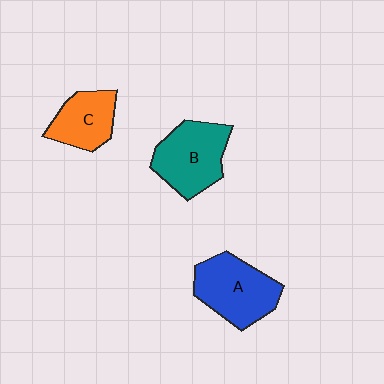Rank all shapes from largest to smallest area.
From largest to smallest: A (blue), B (teal), C (orange).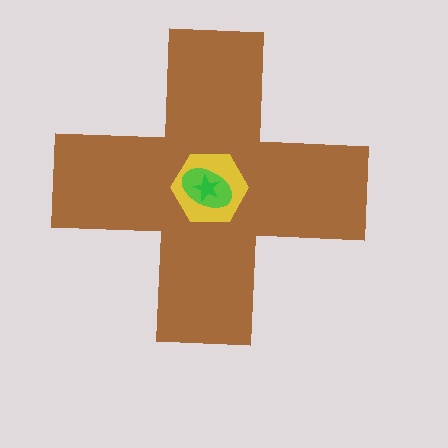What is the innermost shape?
The green star.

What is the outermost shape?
The brown cross.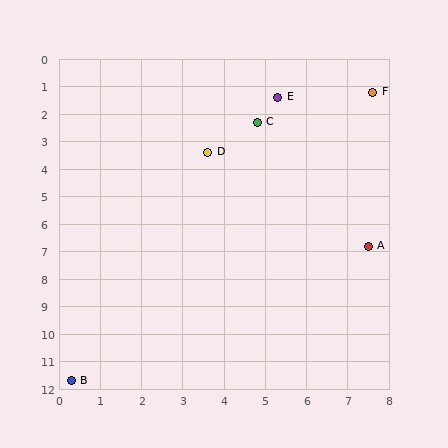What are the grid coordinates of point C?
Point C is at approximately (4.8, 2.3).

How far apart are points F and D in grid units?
Points F and D are about 4.6 grid units apart.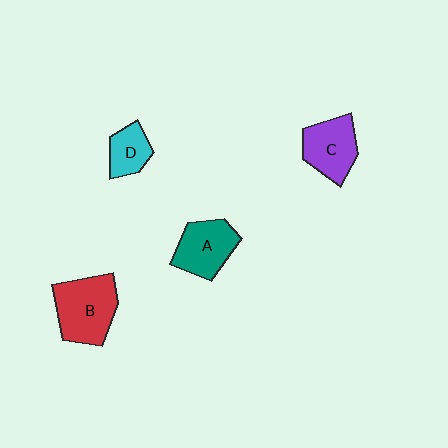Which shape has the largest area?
Shape B (red).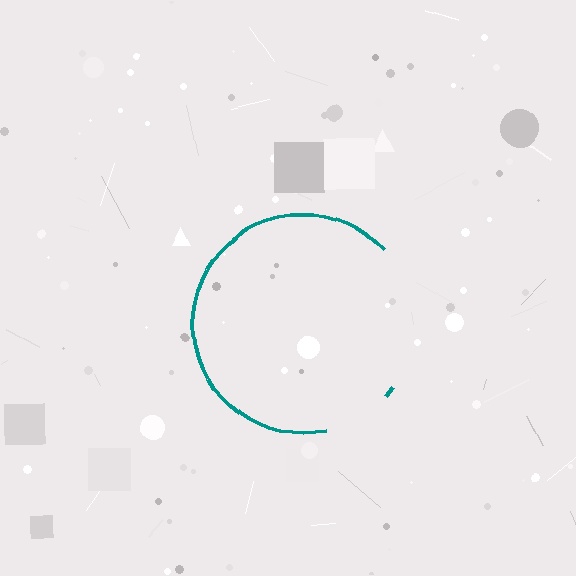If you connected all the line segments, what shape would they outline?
They would outline a circle.